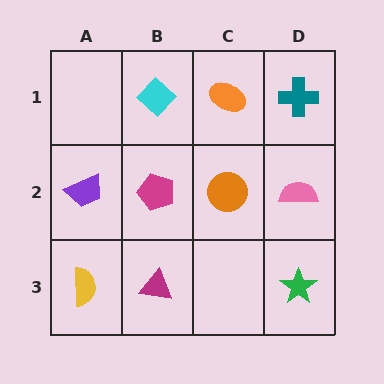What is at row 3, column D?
A green star.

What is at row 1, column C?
An orange ellipse.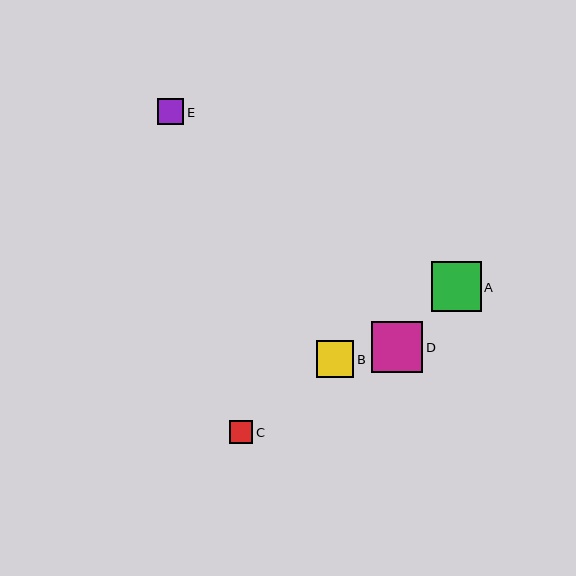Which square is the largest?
Square D is the largest with a size of approximately 51 pixels.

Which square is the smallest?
Square C is the smallest with a size of approximately 23 pixels.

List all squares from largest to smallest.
From largest to smallest: D, A, B, E, C.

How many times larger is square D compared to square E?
Square D is approximately 2.0 times the size of square E.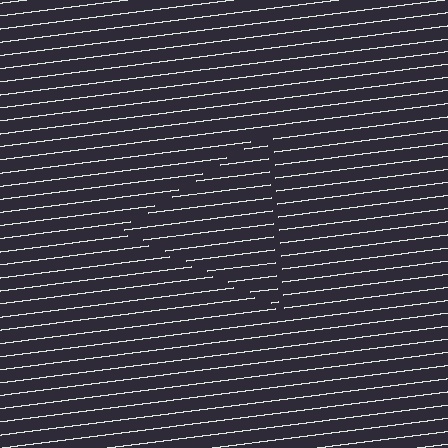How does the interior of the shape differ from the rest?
The interior of the shape contains the same grating, shifted by half a period — the contour is defined by the phase discontinuity where line-ends from the inner and outer gratings abut.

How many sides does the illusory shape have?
3 sides — the line-ends trace a triangle.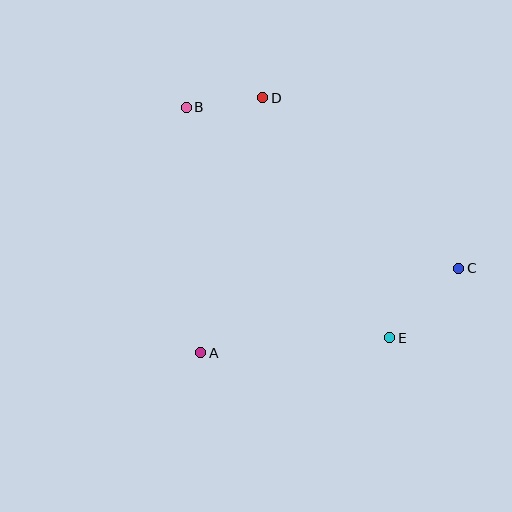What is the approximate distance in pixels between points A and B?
The distance between A and B is approximately 246 pixels.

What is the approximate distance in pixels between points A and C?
The distance between A and C is approximately 271 pixels.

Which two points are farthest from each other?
Points B and C are farthest from each other.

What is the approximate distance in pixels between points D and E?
The distance between D and E is approximately 272 pixels.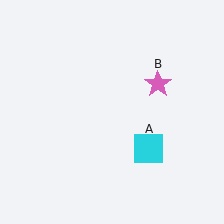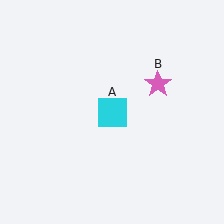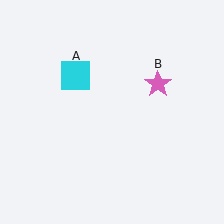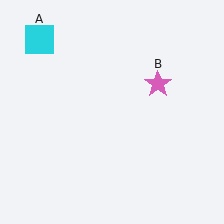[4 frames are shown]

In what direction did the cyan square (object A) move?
The cyan square (object A) moved up and to the left.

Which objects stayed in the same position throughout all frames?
Pink star (object B) remained stationary.